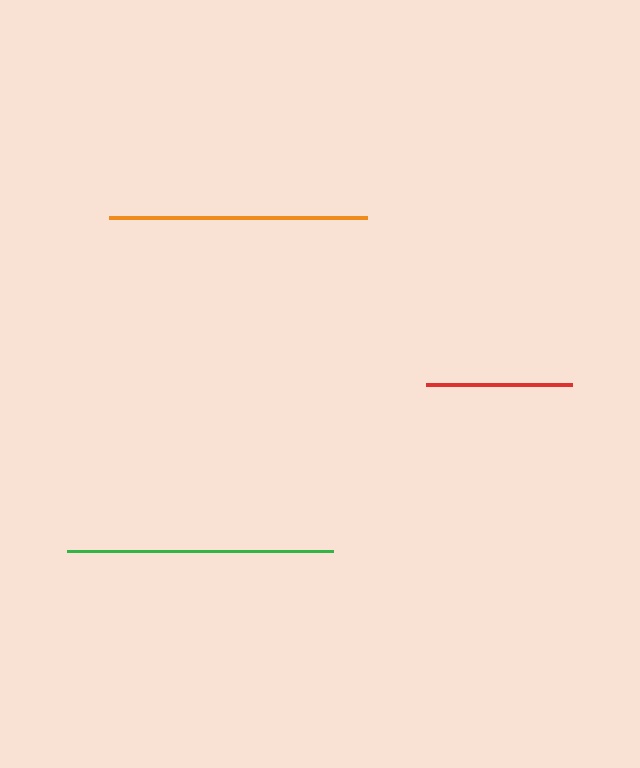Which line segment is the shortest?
The red line is the shortest at approximately 146 pixels.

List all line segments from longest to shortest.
From longest to shortest: green, orange, red.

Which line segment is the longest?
The green line is the longest at approximately 266 pixels.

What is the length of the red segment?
The red segment is approximately 146 pixels long.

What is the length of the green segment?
The green segment is approximately 266 pixels long.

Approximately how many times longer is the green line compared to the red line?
The green line is approximately 1.8 times the length of the red line.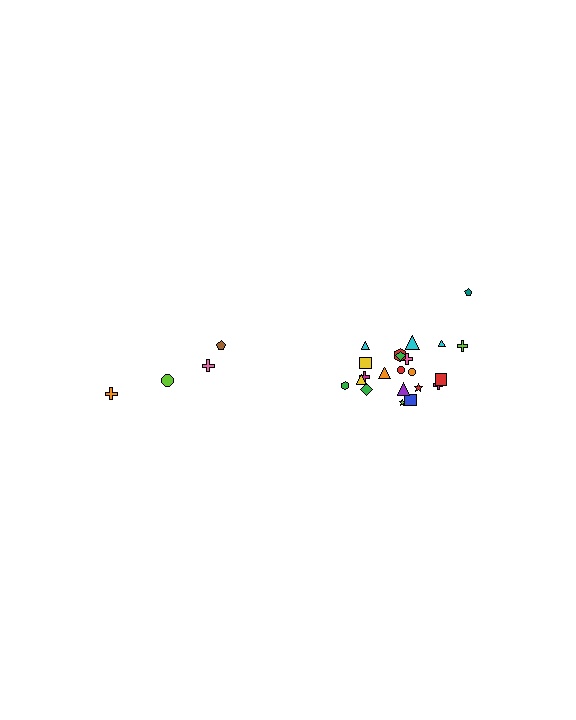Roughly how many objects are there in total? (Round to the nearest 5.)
Roughly 25 objects in total.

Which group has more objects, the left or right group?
The right group.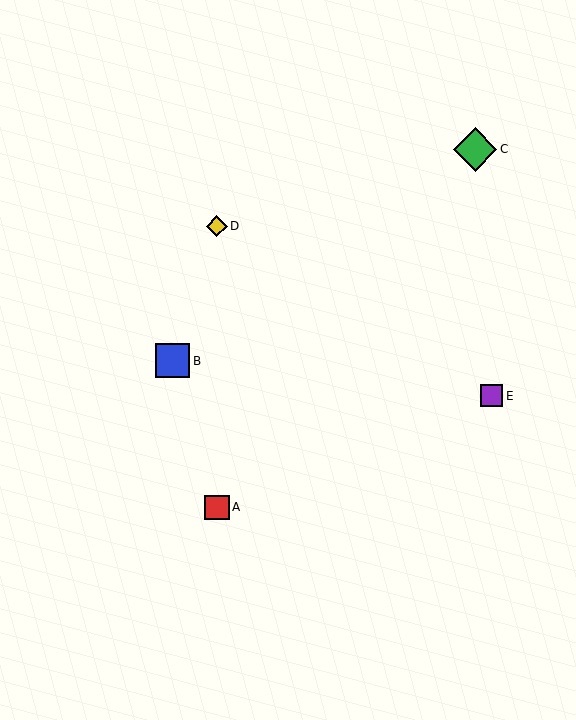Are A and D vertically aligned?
Yes, both are at x≈217.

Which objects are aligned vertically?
Objects A, D are aligned vertically.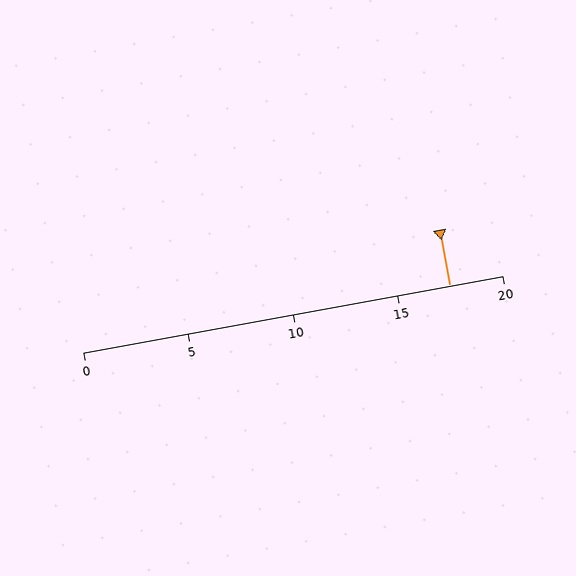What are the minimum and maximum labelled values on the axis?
The axis runs from 0 to 20.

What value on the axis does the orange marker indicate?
The marker indicates approximately 17.5.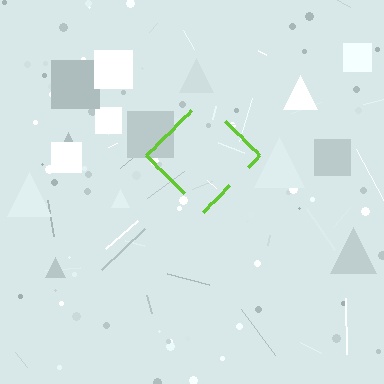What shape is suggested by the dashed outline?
The dashed outline suggests a diamond.